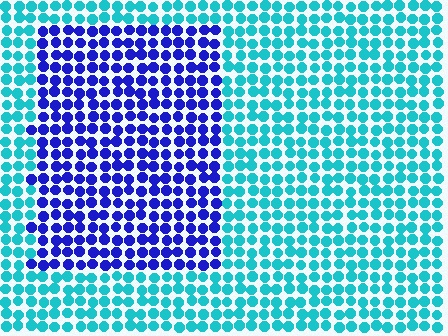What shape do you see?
I see a rectangle.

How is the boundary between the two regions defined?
The boundary is defined purely by a slight shift in hue (about 58 degrees). Spacing, size, and orientation are identical on both sides.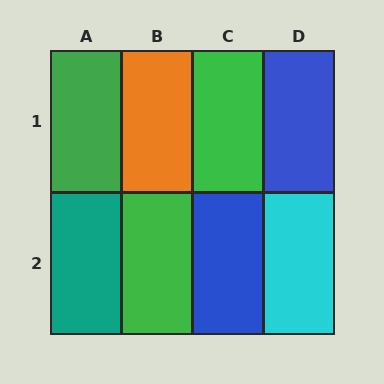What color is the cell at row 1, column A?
Green.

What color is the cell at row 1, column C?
Green.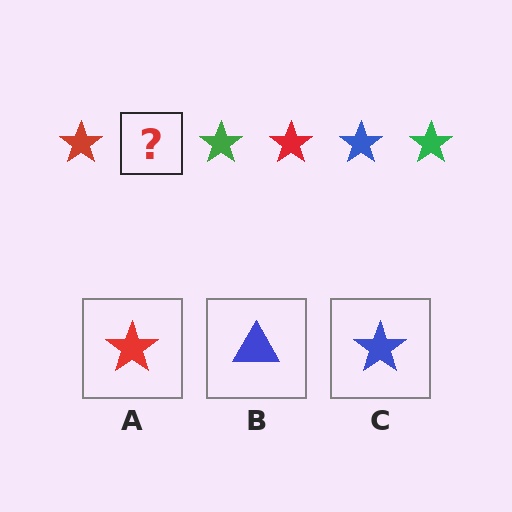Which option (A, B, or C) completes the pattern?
C.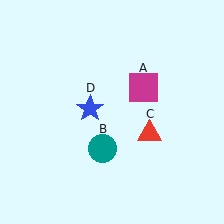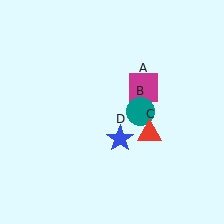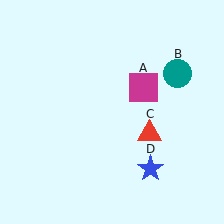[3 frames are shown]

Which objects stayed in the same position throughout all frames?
Magenta square (object A) and red triangle (object C) remained stationary.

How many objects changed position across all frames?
2 objects changed position: teal circle (object B), blue star (object D).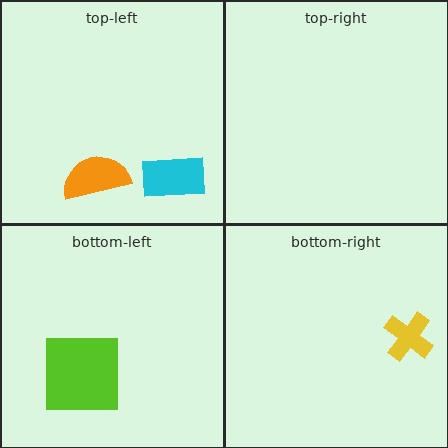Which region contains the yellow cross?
The bottom-right region.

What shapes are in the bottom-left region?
The lime square.